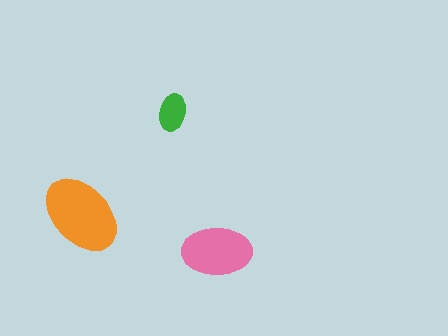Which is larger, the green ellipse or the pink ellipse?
The pink one.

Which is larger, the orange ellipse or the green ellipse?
The orange one.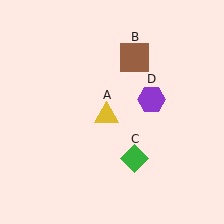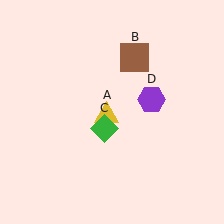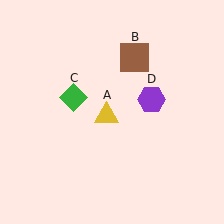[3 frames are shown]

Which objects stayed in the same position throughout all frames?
Yellow triangle (object A) and brown square (object B) and purple hexagon (object D) remained stationary.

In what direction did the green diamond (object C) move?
The green diamond (object C) moved up and to the left.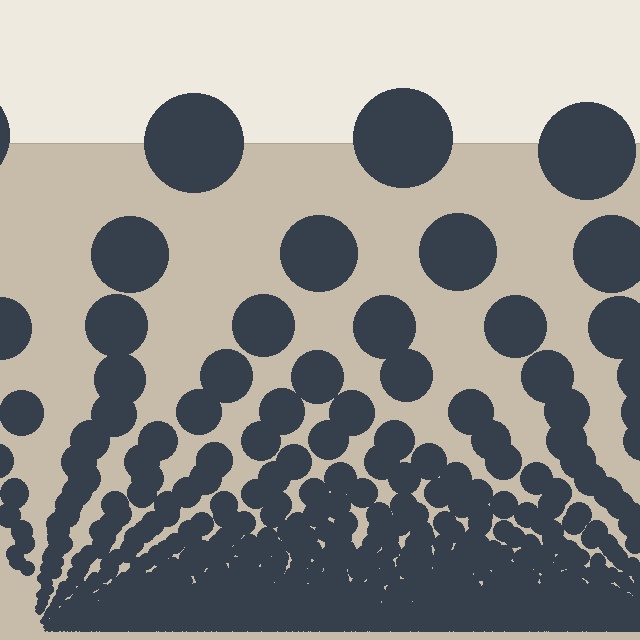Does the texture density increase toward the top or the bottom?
Density increases toward the bottom.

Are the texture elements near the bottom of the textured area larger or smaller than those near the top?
Smaller. The gradient is inverted — elements near the bottom are smaller and denser.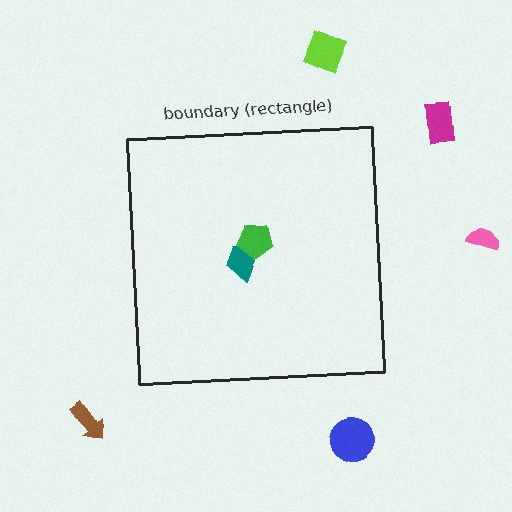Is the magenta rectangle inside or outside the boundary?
Outside.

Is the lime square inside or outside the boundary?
Outside.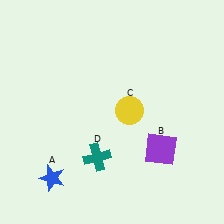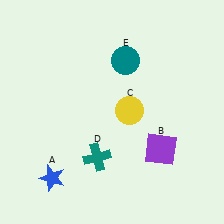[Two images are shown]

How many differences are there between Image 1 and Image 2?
There is 1 difference between the two images.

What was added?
A teal circle (E) was added in Image 2.